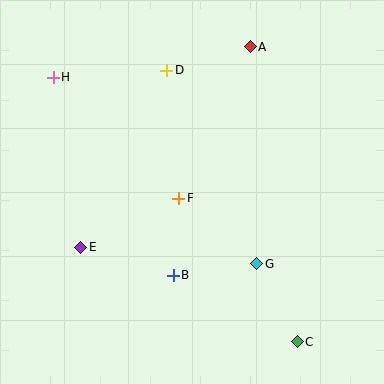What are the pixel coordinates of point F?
Point F is at (179, 198).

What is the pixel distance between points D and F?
The distance between D and F is 129 pixels.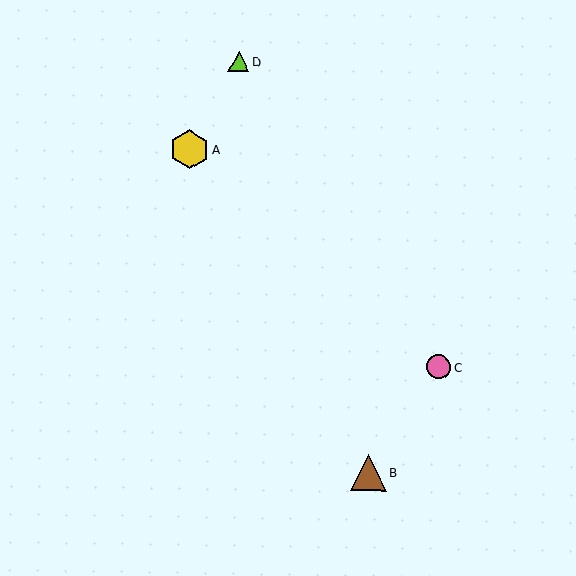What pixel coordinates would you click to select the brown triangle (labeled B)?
Click at (368, 473) to select the brown triangle B.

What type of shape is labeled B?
Shape B is a brown triangle.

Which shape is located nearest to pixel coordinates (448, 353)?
The pink circle (labeled C) at (438, 367) is nearest to that location.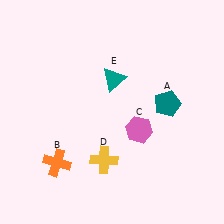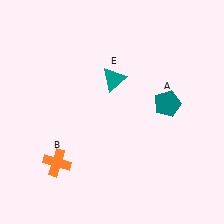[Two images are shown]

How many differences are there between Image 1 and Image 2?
There are 2 differences between the two images.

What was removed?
The pink hexagon (C), the yellow cross (D) were removed in Image 2.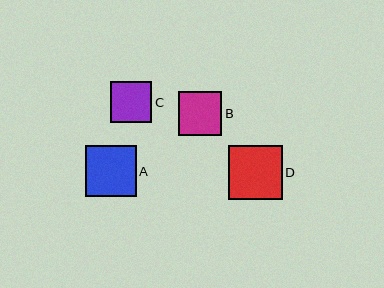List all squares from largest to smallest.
From largest to smallest: D, A, B, C.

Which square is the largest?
Square D is the largest with a size of approximately 54 pixels.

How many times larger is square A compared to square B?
Square A is approximately 1.2 times the size of square B.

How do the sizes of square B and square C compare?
Square B and square C are approximately the same size.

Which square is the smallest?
Square C is the smallest with a size of approximately 41 pixels.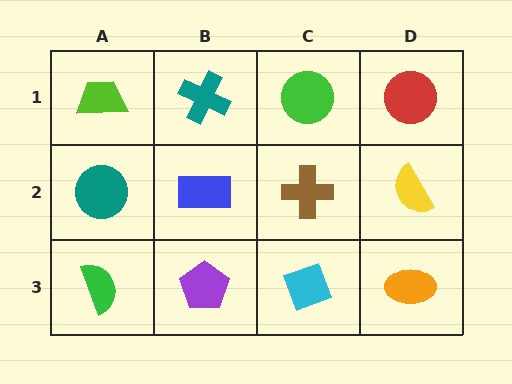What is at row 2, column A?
A teal circle.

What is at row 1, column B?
A teal cross.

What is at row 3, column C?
A cyan diamond.